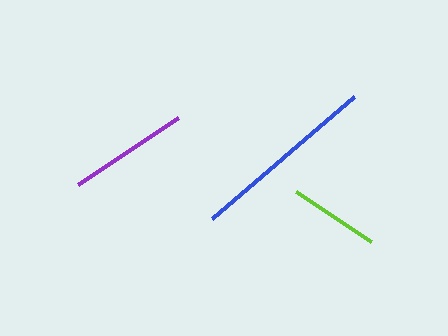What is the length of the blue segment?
The blue segment is approximately 187 pixels long.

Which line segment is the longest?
The blue line is the longest at approximately 187 pixels.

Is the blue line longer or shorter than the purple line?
The blue line is longer than the purple line.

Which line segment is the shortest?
The lime line is the shortest at approximately 90 pixels.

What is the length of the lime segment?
The lime segment is approximately 90 pixels long.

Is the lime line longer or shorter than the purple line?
The purple line is longer than the lime line.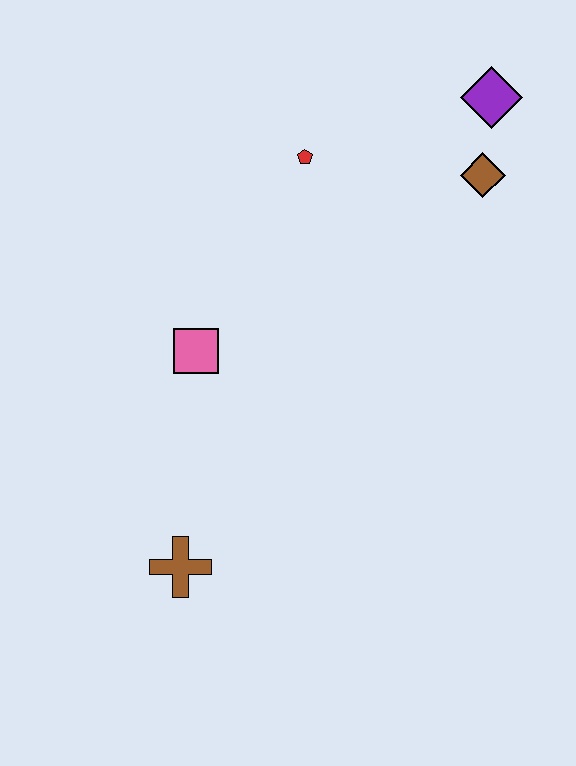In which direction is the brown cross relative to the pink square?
The brown cross is below the pink square.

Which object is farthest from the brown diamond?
The brown cross is farthest from the brown diamond.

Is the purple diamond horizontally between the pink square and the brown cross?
No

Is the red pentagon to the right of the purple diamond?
No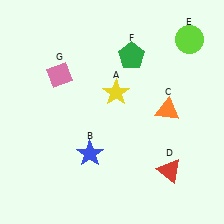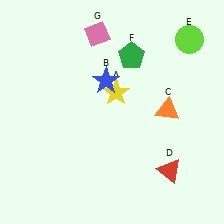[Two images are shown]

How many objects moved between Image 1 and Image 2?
2 objects moved between the two images.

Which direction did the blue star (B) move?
The blue star (B) moved up.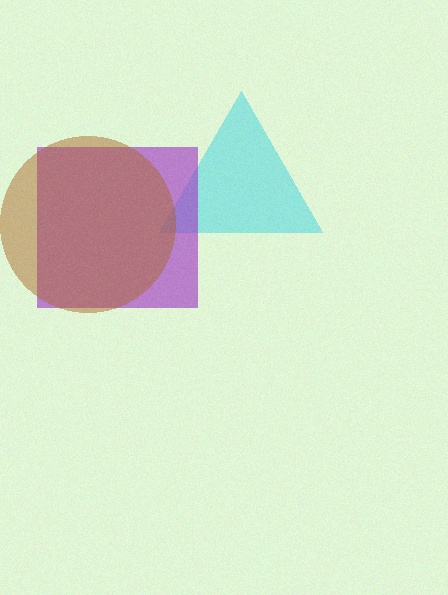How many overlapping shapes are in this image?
There are 3 overlapping shapes in the image.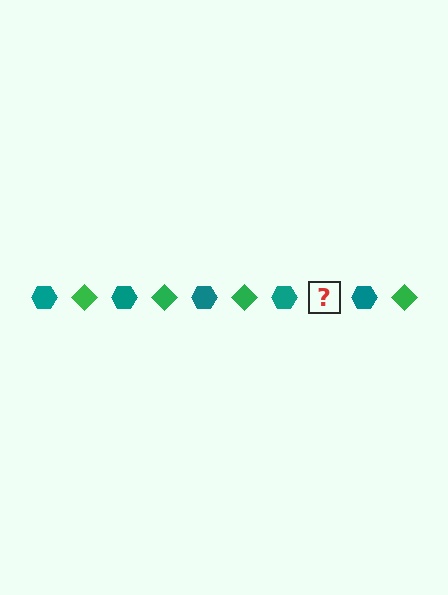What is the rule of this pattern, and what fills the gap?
The rule is that the pattern alternates between teal hexagon and green diamond. The gap should be filled with a green diamond.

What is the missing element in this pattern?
The missing element is a green diamond.